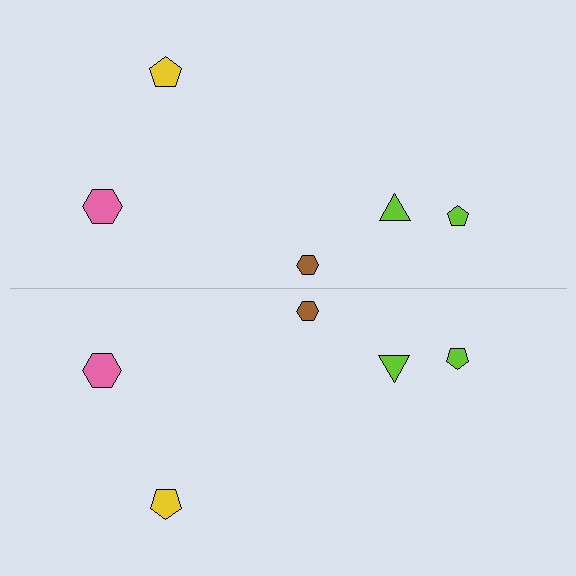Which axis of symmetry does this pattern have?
The pattern has a horizontal axis of symmetry running through the center of the image.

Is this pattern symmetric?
Yes, this pattern has bilateral (reflection) symmetry.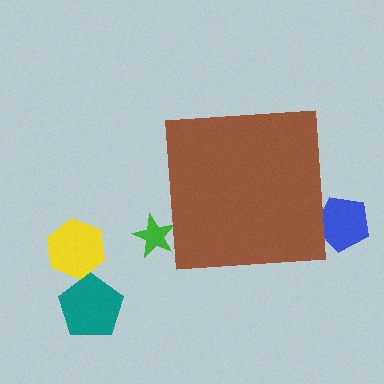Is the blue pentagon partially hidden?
Yes, the blue pentagon is partially hidden behind the brown square.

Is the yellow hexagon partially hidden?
No, the yellow hexagon is fully visible.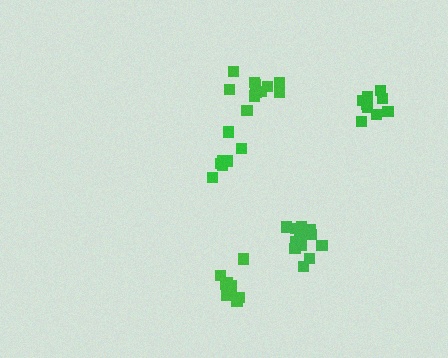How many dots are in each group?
Group 1: 12 dots, Group 2: 9 dots, Group 3: 11 dots, Group 4: 9 dots, Group 5: 7 dots (48 total).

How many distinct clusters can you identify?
There are 5 distinct clusters.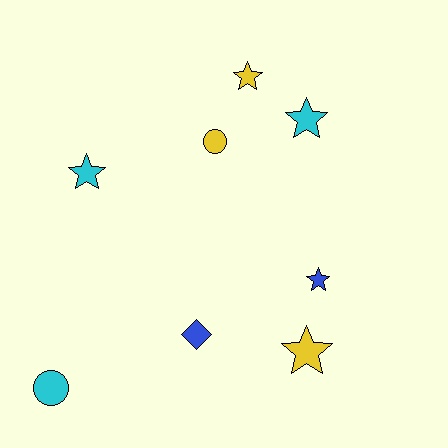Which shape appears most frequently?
Star, with 5 objects.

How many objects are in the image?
There are 8 objects.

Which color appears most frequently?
Cyan, with 3 objects.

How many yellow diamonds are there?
There are no yellow diamonds.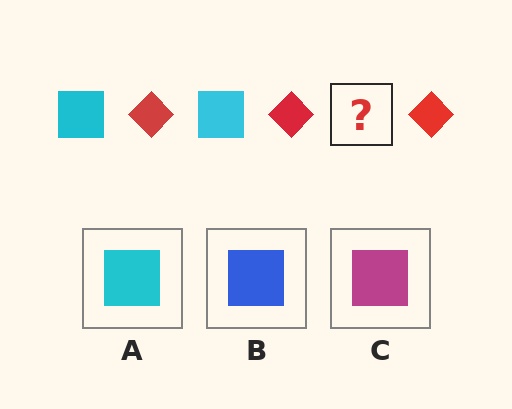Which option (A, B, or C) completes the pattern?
A.